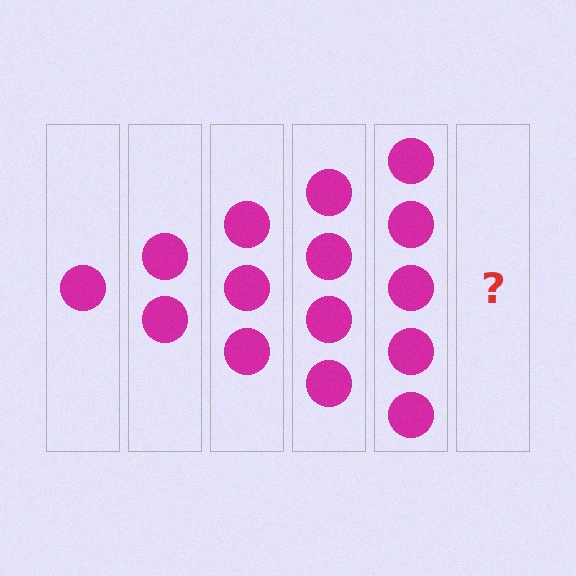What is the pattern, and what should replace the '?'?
The pattern is that each step adds one more circle. The '?' should be 6 circles.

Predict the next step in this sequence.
The next step is 6 circles.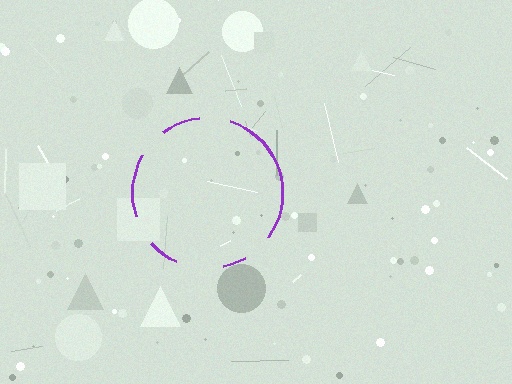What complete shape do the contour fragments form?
The contour fragments form a circle.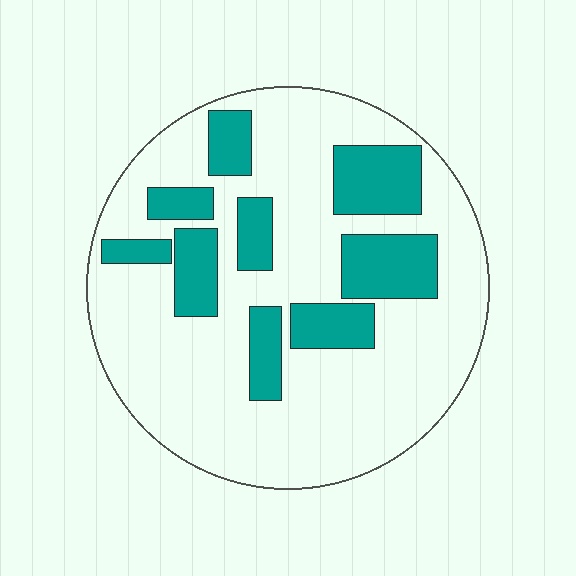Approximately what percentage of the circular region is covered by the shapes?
Approximately 25%.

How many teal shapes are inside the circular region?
9.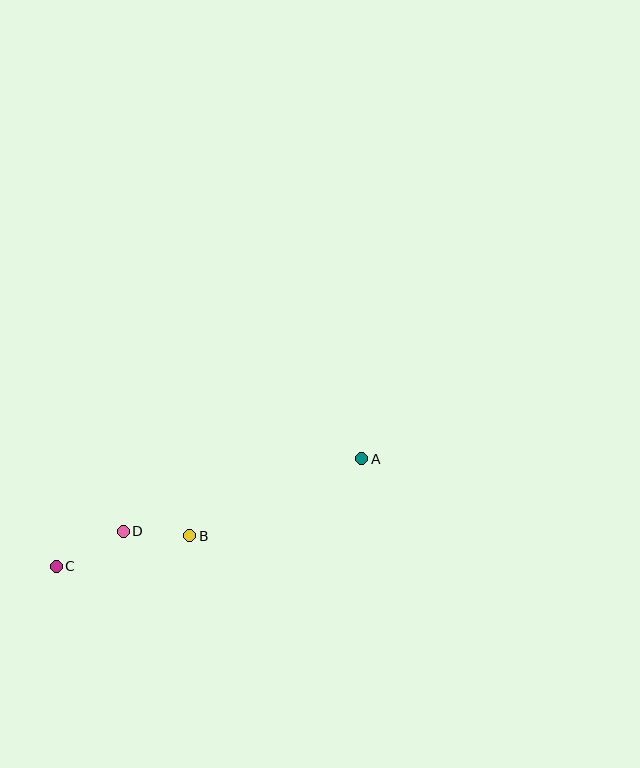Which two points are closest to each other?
Points B and D are closest to each other.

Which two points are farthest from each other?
Points A and C are farthest from each other.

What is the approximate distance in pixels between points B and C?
The distance between B and C is approximately 137 pixels.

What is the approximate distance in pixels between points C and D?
The distance between C and D is approximately 76 pixels.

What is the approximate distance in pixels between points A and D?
The distance between A and D is approximately 249 pixels.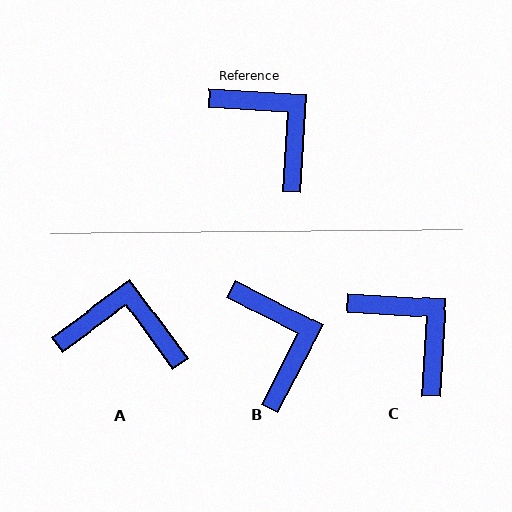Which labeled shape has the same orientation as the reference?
C.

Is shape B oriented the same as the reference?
No, it is off by about 24 degrees.